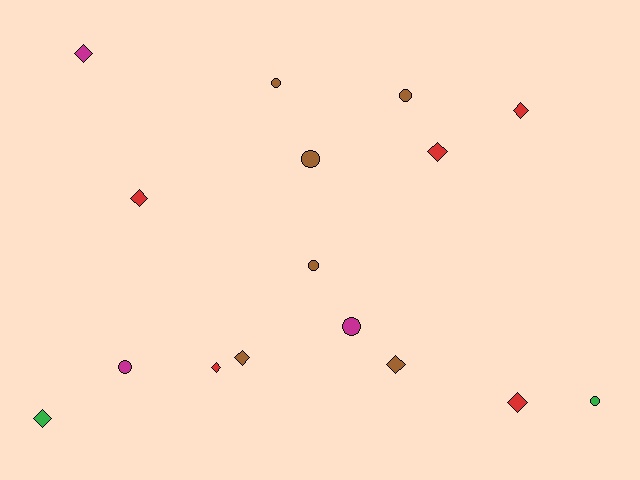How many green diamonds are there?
There is 1 green diamond.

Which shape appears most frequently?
Diamond, with 9 objects.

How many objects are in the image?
There are 16 objects.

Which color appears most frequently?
Brown, with 6 objects.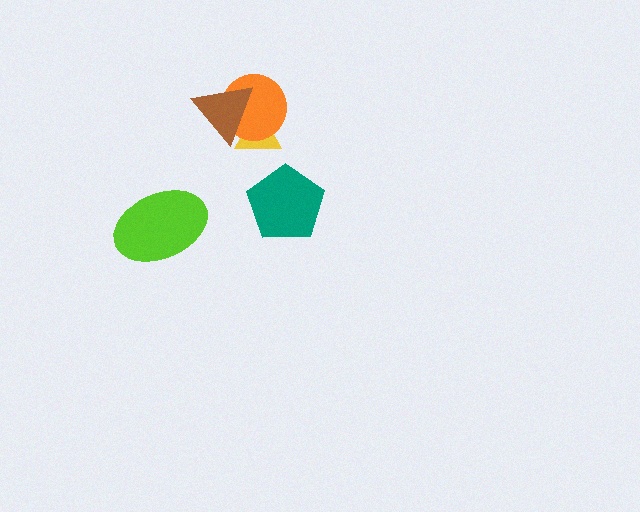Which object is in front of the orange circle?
The brown triangle is in front of the orange circle.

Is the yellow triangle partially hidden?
Yes, it is partially covered by another shape.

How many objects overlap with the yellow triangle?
2 objects overlap with the yellow triangle.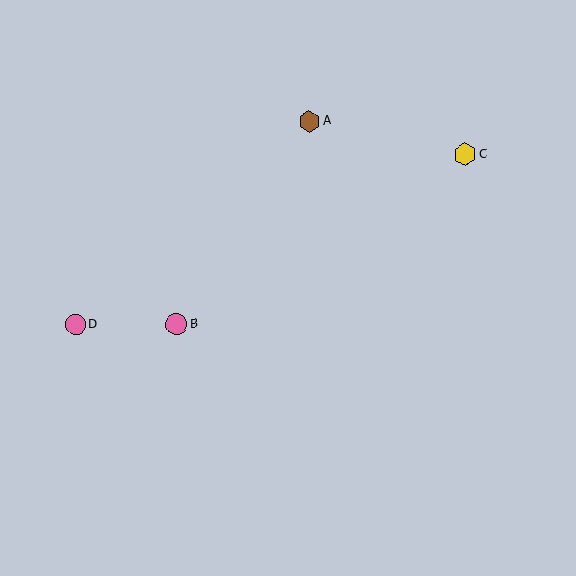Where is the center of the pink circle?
The center of the pink circle is at (177, 324).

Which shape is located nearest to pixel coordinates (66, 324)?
The pink circle (labeled D) at (76, 324) is nearest to that location.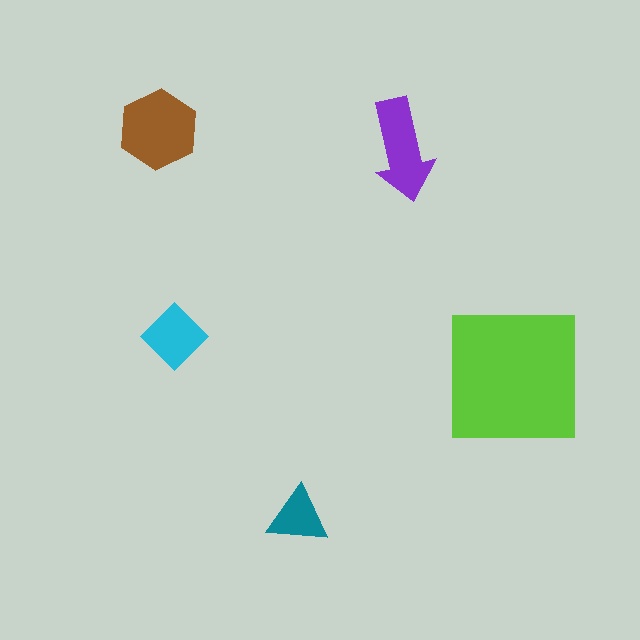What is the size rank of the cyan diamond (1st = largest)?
4th.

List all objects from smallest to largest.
The teal triangle, the cyan diamond, the purple arrow, the brown hexagon, the lime square.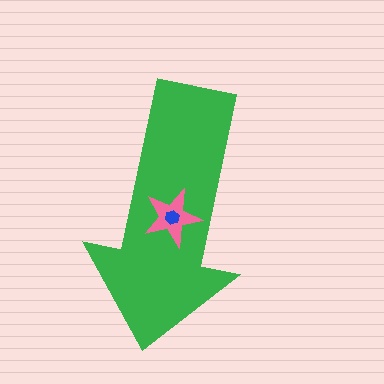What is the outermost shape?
The green arrow.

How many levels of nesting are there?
3.